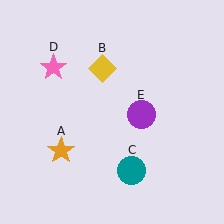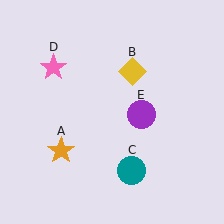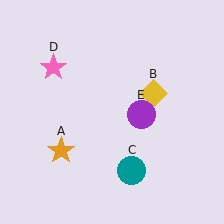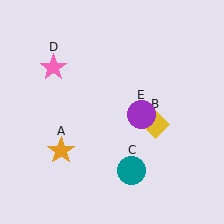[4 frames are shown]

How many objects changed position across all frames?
1 object changed position: yellow diamond (object B).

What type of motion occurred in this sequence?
The yellow diamond (object B) rotated clockwise around the center of the scene.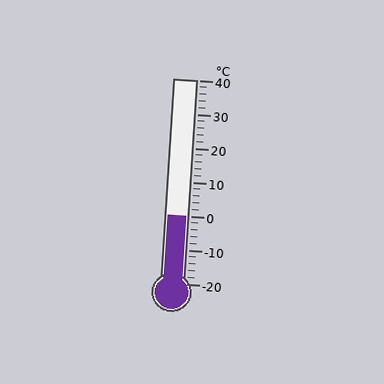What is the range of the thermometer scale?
The thermometer scale ranges from -20°C to 40°C.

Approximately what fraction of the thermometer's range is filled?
The thermometer is filled to approximately 35% of its range.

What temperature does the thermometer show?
The thermometer shows approximately 0°C.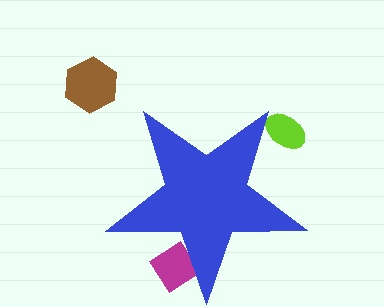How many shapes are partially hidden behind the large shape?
2 shapes are partially hidden.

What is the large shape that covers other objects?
A blue star.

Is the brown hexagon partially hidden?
No, the brown hexagon is fully visible.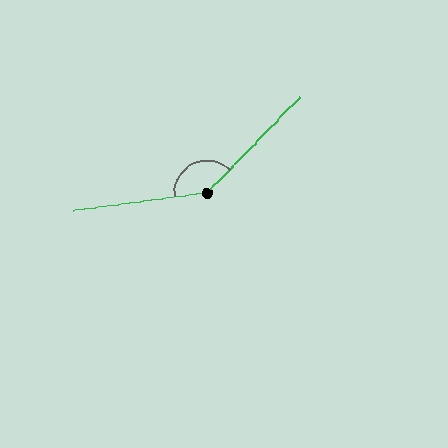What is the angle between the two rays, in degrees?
Approximately 142 degrees.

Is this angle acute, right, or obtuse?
It is obtuse.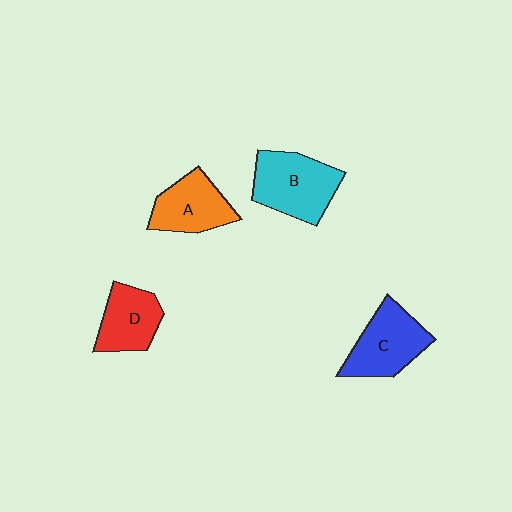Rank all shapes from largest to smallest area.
From largest to smallest: B (cyan), C (blue), A (orange), D (red).